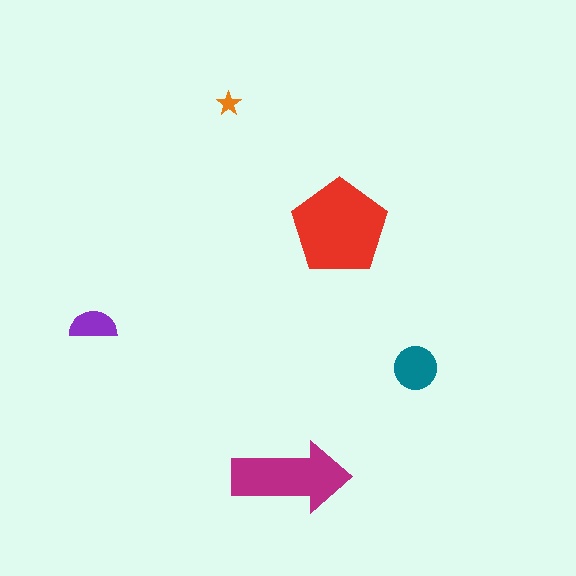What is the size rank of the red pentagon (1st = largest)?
1st.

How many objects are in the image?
There are 5 objects in the image.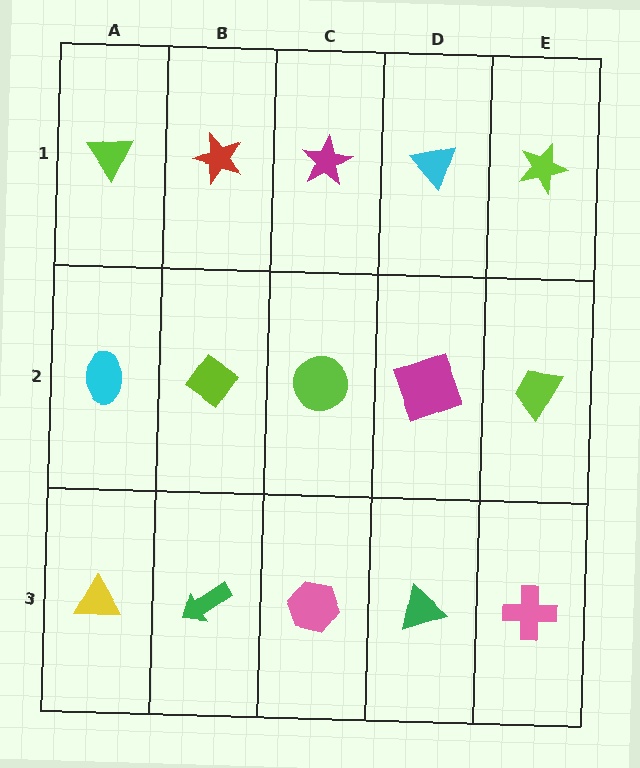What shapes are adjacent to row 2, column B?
A red star (row 1, column B), a green arrow (row 3, column B), a cyan ellipse (row 2, column A), a lime circle (row 2, column C).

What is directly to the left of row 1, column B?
A lime triangle.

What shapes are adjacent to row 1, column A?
A cyan ellipse (row 2, column A), a red star (row 1, column B).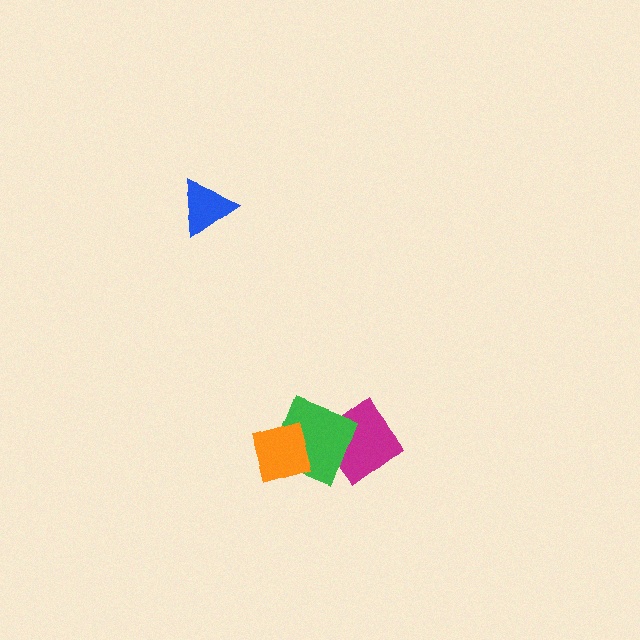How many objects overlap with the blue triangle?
0 objects overlap with the blue triangle.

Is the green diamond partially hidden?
Yes, it is partially covered by another shape.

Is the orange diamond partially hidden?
No, no other shape covers it.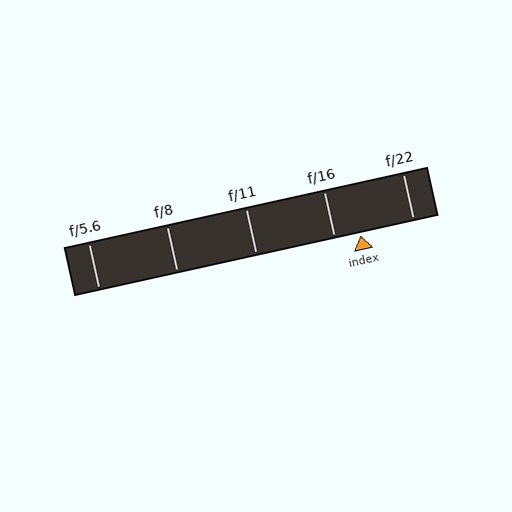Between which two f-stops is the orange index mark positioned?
The index mark is between f/16 and f/22.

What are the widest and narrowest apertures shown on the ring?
The widest aperture shown is f/5.6 and the narrowest is f/22.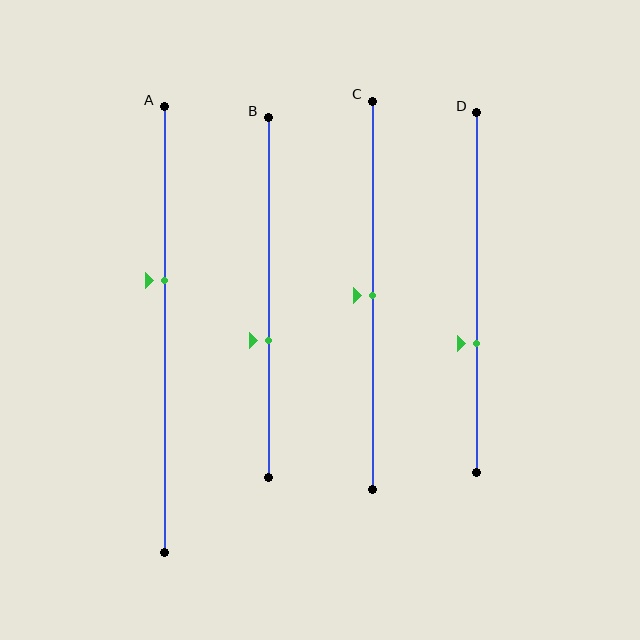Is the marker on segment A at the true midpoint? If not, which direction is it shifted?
No, the marker on segment A is shifted upward by about 11% of the segment length.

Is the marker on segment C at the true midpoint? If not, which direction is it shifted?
Yes, the marker on segment C is at the true midpoint.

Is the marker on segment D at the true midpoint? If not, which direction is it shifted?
No, the marker on segment D is shifted downward by about 14% of the segment length.